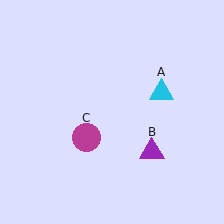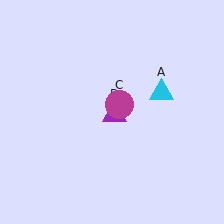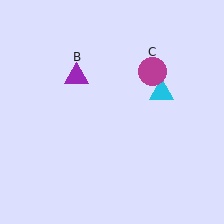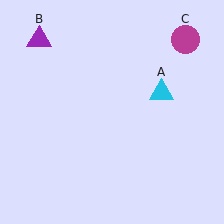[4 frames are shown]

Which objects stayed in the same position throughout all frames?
Cyan triangle (object A) remained stationary.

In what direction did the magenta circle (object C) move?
The magenta circle (object C) moved up and to the right.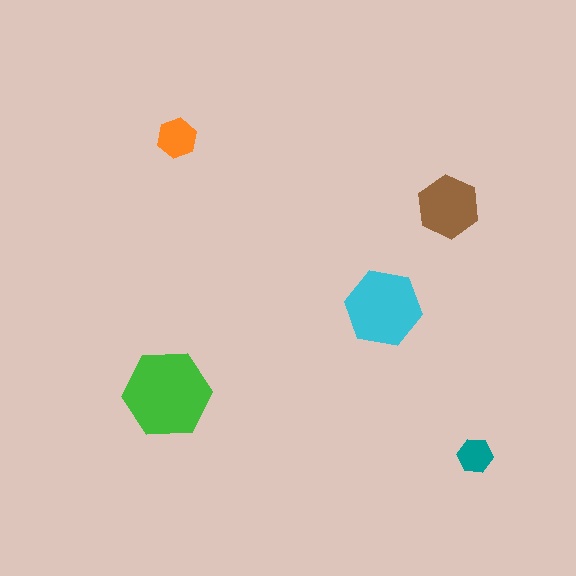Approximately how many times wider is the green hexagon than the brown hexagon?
About 1.5 times wider.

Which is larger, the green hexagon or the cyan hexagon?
The green one.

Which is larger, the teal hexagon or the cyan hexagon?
The cyan one.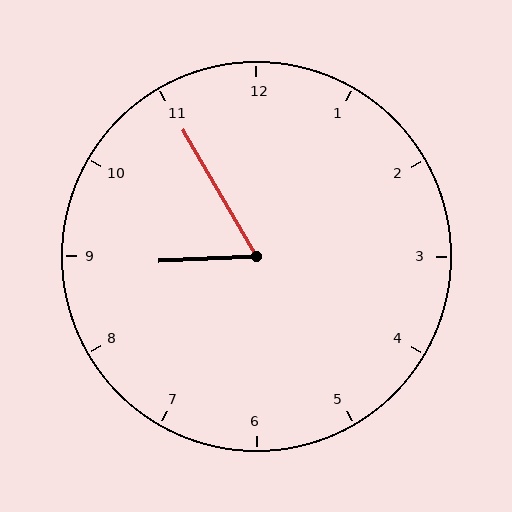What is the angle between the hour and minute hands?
Approximately 62 degrees.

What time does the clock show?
8:55.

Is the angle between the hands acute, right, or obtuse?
It is acute.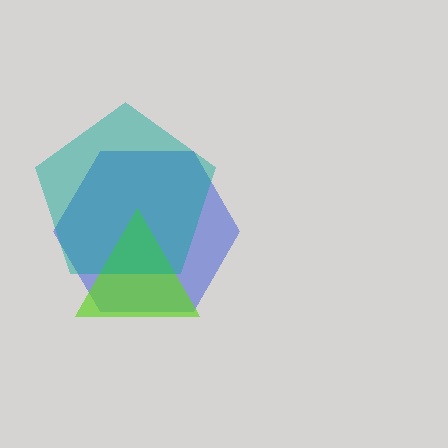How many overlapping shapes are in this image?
There are 3 overlapping shapes in the image.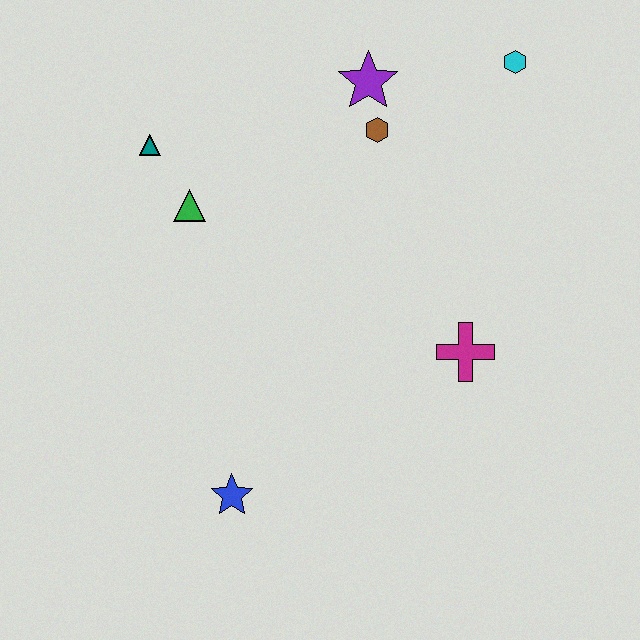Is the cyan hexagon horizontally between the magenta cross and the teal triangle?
No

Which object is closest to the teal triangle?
The green triangle is closest to the teal triangle.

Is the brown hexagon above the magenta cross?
Yes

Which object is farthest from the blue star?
The cyan hexagon is farthest from the blue star.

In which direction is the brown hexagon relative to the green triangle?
The brown hexagon is to the right of the green triangle.